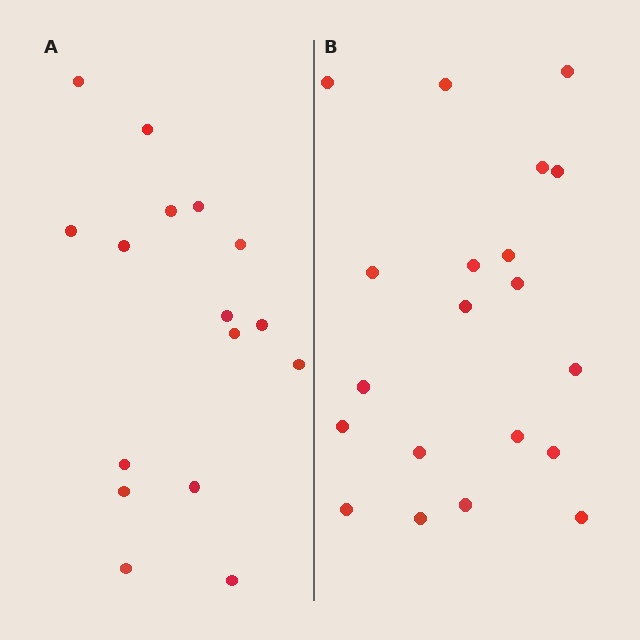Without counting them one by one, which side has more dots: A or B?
Region B (the right region) has more dots.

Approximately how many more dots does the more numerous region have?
Region B has about 4 more dots than region A.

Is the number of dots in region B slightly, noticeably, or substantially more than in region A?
Region B has noticeably more, but not dramatically so. The ratio is roughly 1.2 to 1.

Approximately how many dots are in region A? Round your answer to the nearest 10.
About 20 dots. (The exact count is 16, which rounds to 20.)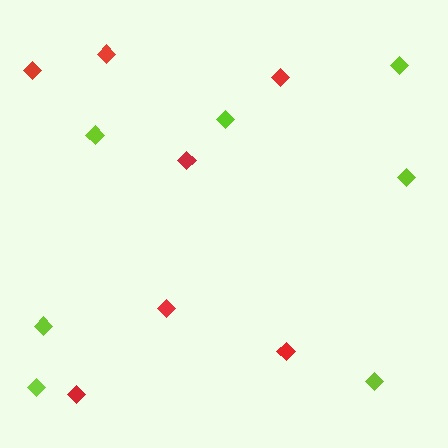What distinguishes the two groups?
There are 2 groups: one group of lime diamonds (7) and one group of red diamonds (7).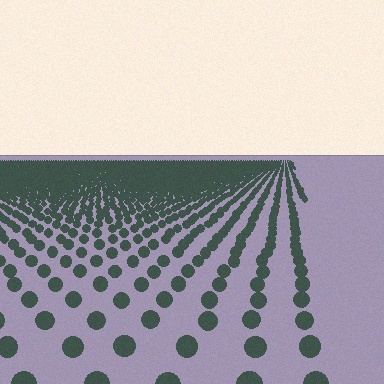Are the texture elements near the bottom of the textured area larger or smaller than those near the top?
Larger. Near the bottom, elements are closer to the viewer and appear at a bigger on-screen size.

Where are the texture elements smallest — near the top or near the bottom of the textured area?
Near the top.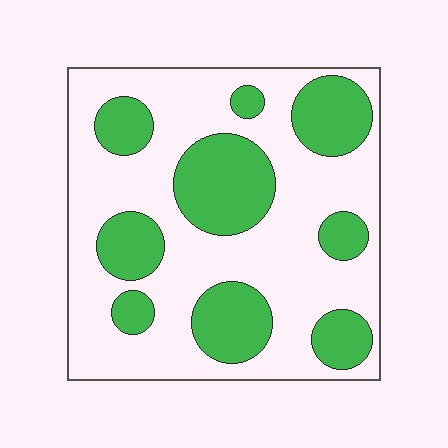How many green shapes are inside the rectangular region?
9.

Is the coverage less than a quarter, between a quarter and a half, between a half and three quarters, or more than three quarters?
Between a quarter and a half.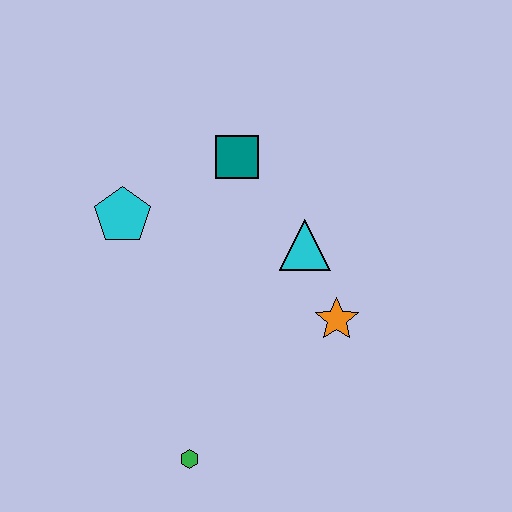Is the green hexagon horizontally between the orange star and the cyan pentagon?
Yes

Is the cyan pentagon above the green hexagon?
Yes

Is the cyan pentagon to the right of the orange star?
No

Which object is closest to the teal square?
The cyan triangle is closest to the teal square.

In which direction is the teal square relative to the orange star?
The teal square is above the orange star.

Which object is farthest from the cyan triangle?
The green hexagon is farthest from the cyan triangle.